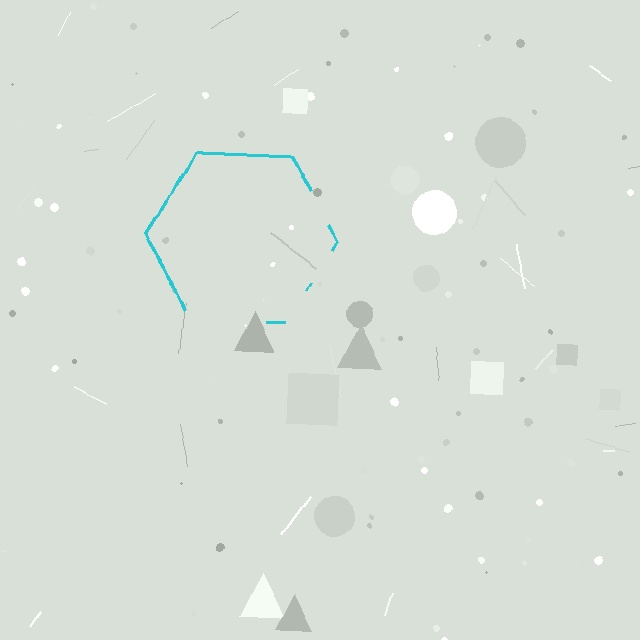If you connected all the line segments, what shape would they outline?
They would outline a hexagon.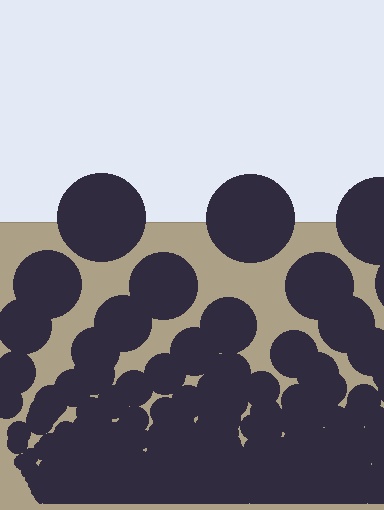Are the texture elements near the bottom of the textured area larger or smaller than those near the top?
Smaller. The gradient is inverted — elements near the bottom are smaller and denser.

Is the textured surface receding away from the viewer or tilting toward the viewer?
The surface appears to tilt toward the viewer. Texture elements get larger and sparser toward the top.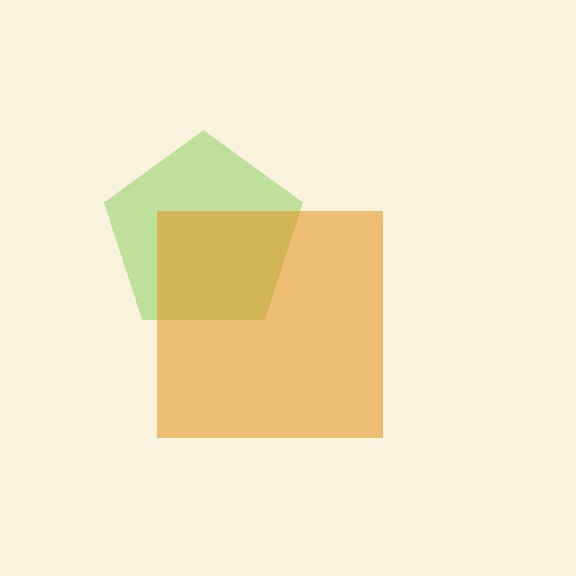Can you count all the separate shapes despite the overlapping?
Yes, there are 2 separate shapes.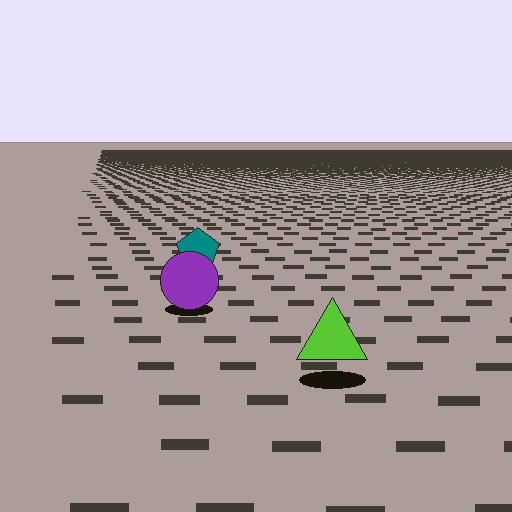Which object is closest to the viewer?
The lime triangle is closest. The texture marks near it are larger and more spread out.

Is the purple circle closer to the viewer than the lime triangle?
No. The lime triangle is closer — you can tell from the texture gradient: the ground texture is coarser near it.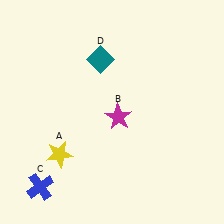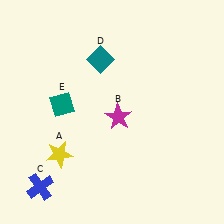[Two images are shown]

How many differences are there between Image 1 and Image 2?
There is 1 difference between the two images.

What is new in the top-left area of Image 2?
A teal diamond (E) was added in the top-left area of Image 2.